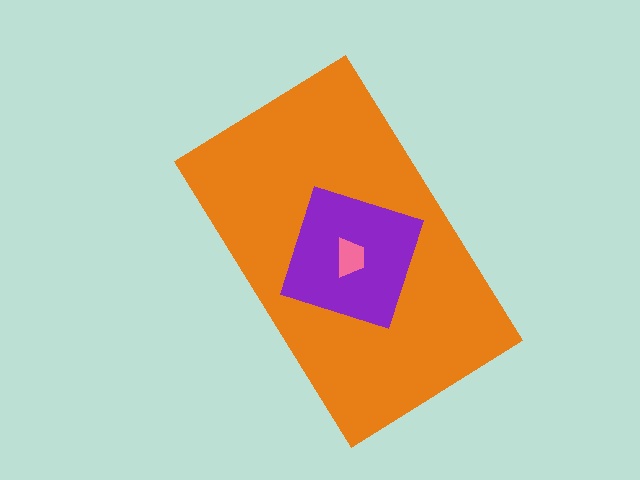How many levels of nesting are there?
3.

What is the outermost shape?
The orange rectangle.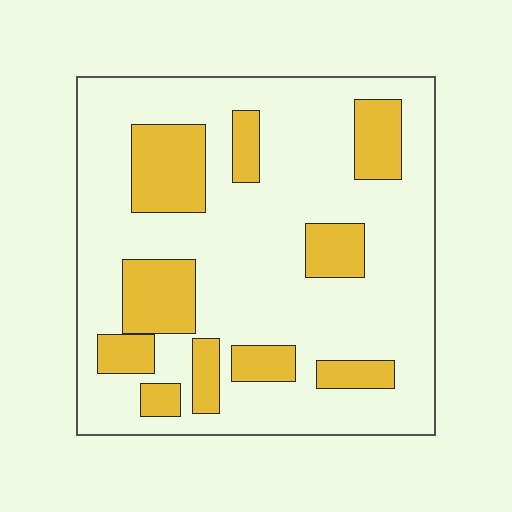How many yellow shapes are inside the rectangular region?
10.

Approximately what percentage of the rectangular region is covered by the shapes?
Approximately 25%.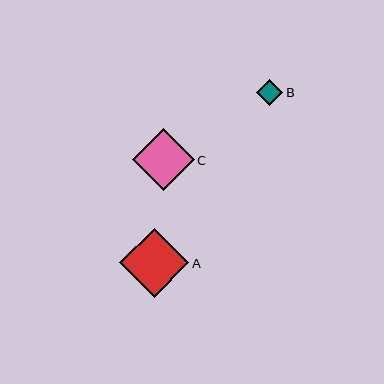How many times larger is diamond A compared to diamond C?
Diamond A is approximately 1.1 times the size of diamond C.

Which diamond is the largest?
Diamond A is the largest with a size of approximately 69 pixels.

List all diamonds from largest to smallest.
From largest to smallest: A, C, B.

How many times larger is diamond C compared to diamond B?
Diamond C is approximately 2.4 times the size of diamond B.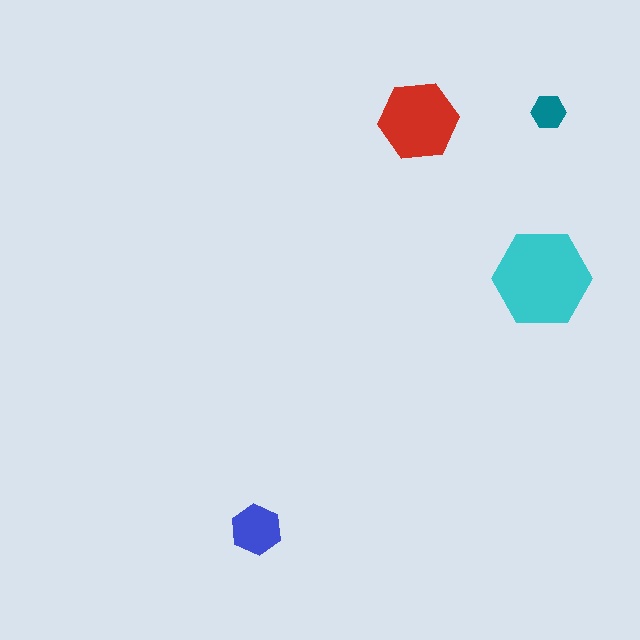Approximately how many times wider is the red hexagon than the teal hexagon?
About 2.5 times wider.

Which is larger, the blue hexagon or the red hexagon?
The red one.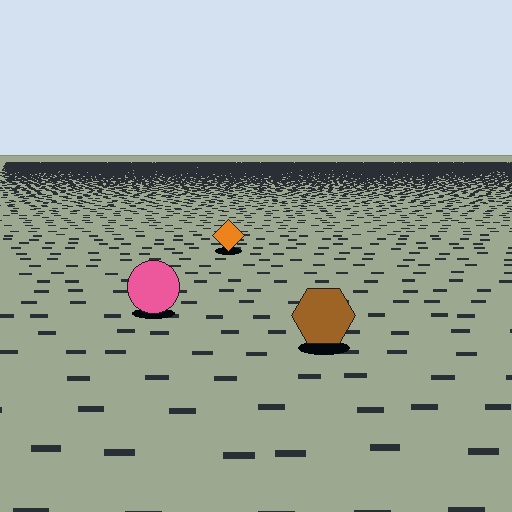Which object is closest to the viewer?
The brown hexagon is closest. The texture marks near it are larger and more spread out.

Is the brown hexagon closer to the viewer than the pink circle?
Yes. The brown hexagon is closer — you can tell from the texture gradient: the ground texture is coarser near it.